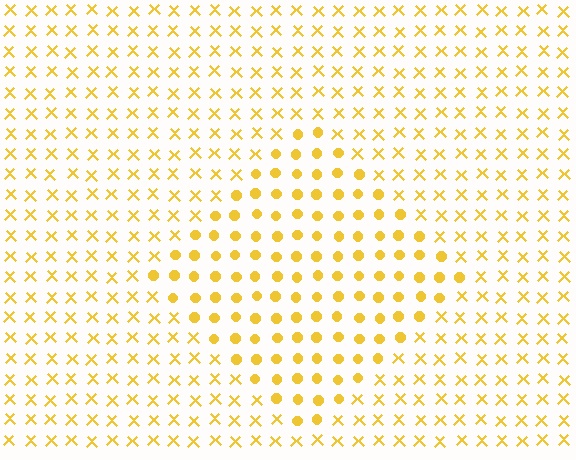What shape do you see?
I see a diamond.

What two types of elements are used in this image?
The image uses circles inside the diamond region and X marks outside it.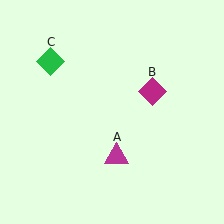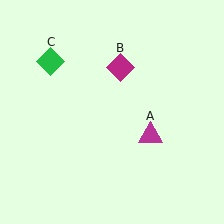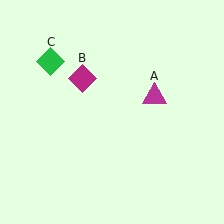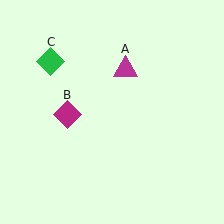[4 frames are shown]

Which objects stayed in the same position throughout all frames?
Green diamond (object C) remained stationary.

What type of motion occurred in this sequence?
The magenta triangle (object A), magenta diamond (object B) rotated counterclockwise around the center of the scene.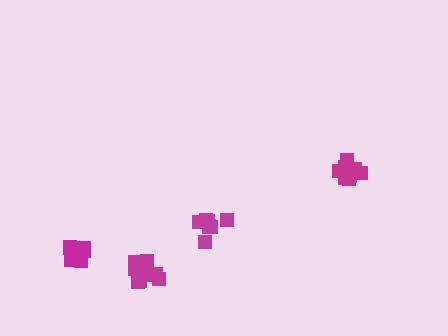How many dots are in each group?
Group 1: 11 dots, Group 2: 12 dots, Group 3: 7 dots, Group 4: 9 dots (39 total).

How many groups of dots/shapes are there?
There are 4 groups.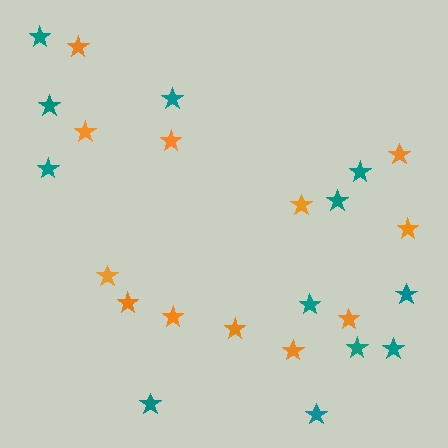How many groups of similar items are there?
There are 2 groups: one group of orange stars (12) and one group of teal stars (12).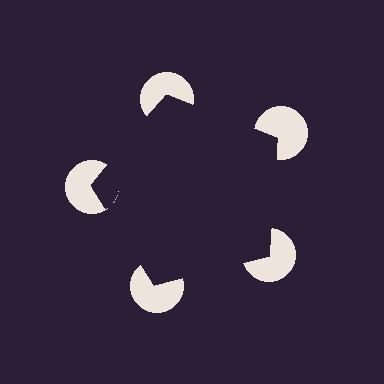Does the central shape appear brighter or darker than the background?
It typically appears slightly darker than the background, even though no actual brightness change is drawn.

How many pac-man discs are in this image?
There are 5 — one at each vertex of the illusory pentagon.